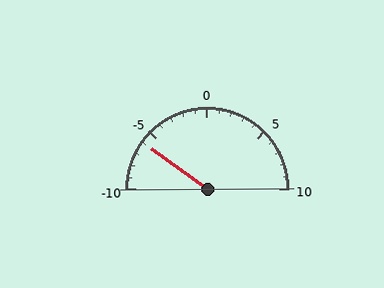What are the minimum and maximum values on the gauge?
The gauge ranges from -10 to 10.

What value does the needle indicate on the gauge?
The needle indicates approximately -6.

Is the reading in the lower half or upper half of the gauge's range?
The reading is in the lower half of the range (-10 to 10).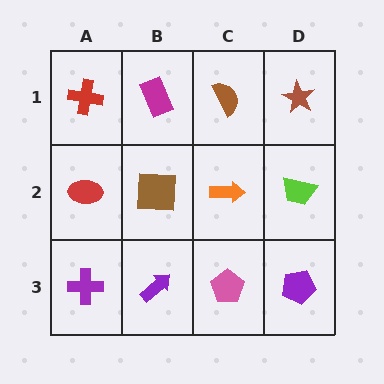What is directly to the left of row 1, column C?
A magenta rectangle.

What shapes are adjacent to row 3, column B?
A brown square (row 2, column B), a purple cross (row 3, column A), a pink pentagon (row 3, column C).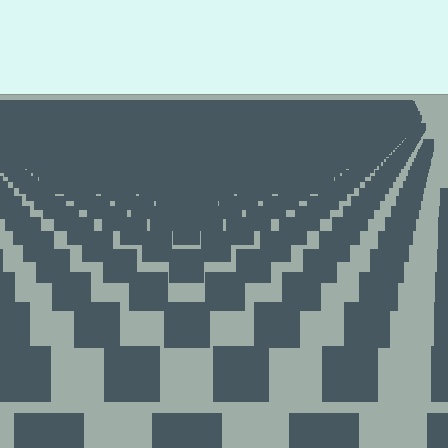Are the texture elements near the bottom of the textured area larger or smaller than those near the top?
Larger. Near the bottom, elements are closer to the viewer and appear at a bigger on-screen size.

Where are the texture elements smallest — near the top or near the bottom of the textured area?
Near the top.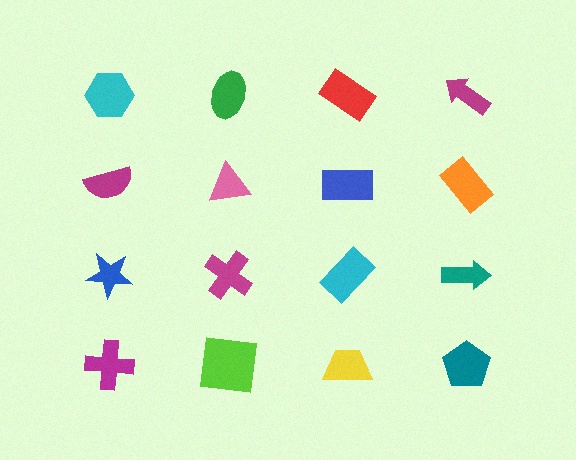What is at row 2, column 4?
An orange rectangle.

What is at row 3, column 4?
A teal arrow.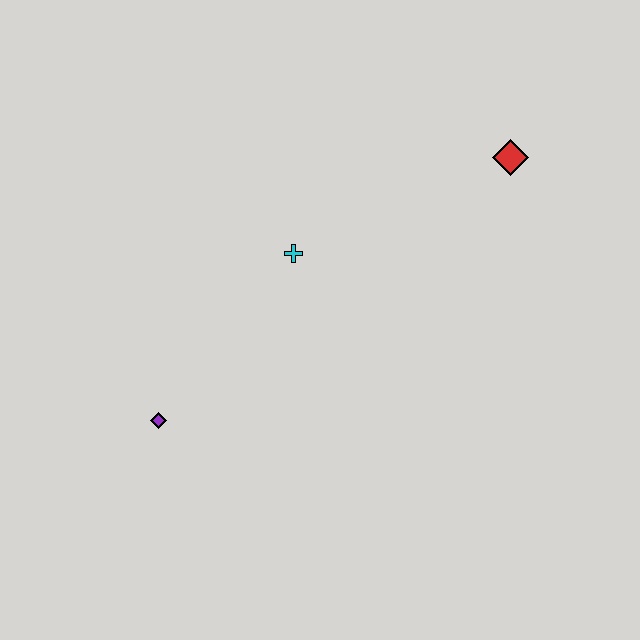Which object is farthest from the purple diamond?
The red diamond is farthest from the purple diamond.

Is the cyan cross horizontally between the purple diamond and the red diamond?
Yes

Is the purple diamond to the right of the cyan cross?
No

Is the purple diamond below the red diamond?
Yes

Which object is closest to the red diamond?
The cyan cross is closest to the red diamond.